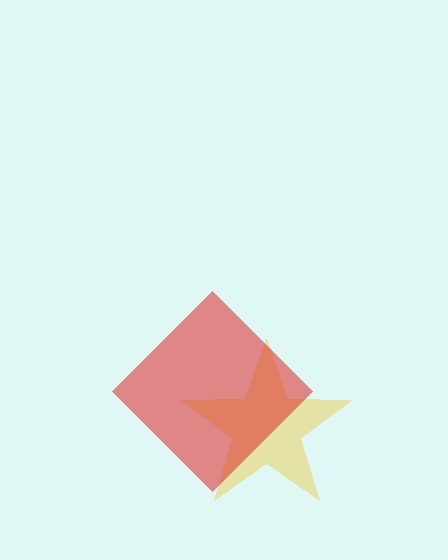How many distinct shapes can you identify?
There are 2 distinct shapes: a yellow star, a red diamond.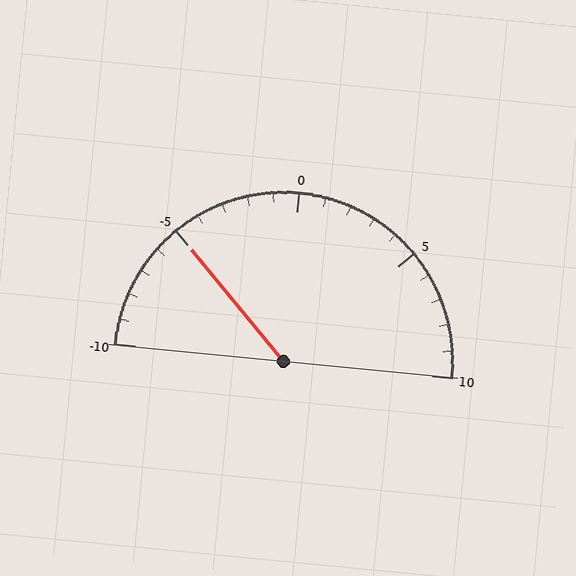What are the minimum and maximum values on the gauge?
The gauge ranges from -10 to 10.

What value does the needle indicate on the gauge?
The needle indicates approximately -5.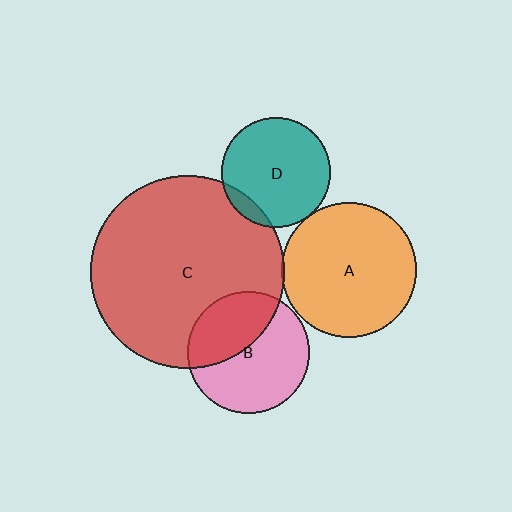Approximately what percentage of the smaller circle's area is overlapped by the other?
Approximately 10%.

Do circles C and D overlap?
Yes.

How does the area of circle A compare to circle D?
Approximately 1.5 times.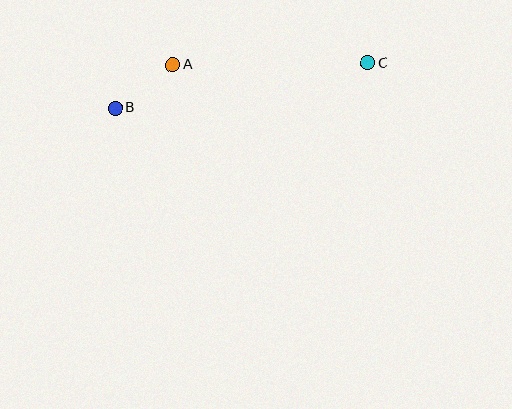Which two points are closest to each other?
Points A and B are closest to each other.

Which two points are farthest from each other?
Points B and C are farthest from each other.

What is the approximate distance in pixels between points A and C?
The distance between A and C is approximately 195 pixels.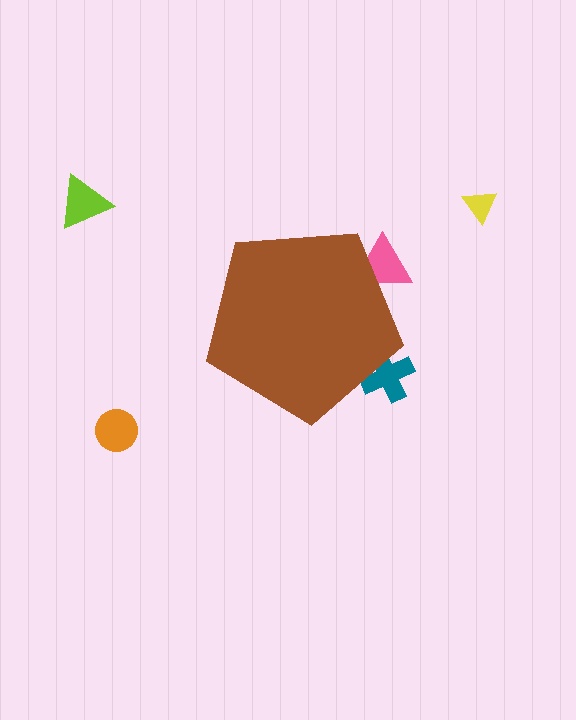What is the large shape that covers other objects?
A brown pentagon.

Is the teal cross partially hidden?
Yes, the teal cross is partially hidden behind the brown pentagon.